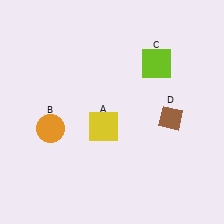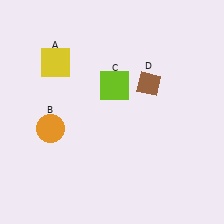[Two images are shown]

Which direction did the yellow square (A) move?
The yellow square (A) moved up.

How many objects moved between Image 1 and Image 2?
3 objects moved between the two images.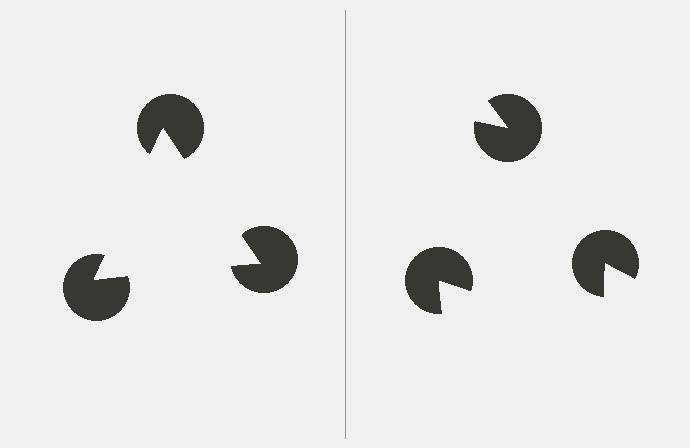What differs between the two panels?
The pac-man discs are positioned identically on both sides; only the wedge orientations differ. On the left they align to a triangle; on the right they are misaligned.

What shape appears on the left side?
An illusory triangle.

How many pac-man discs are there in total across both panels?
6 — 3 on each side.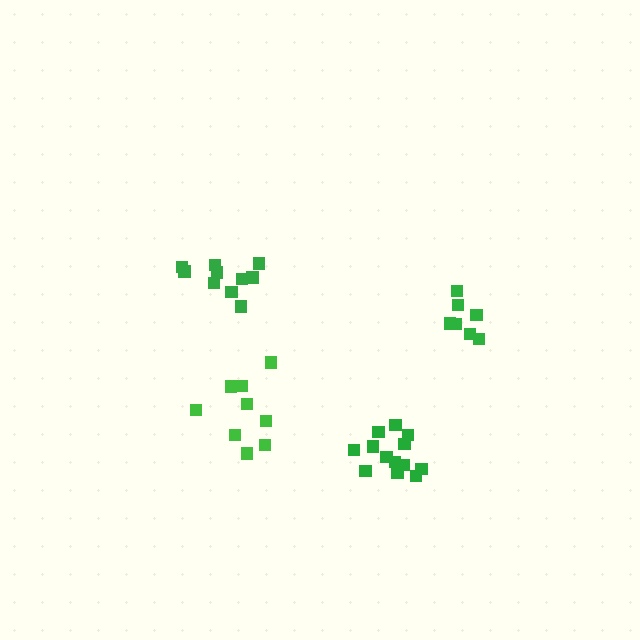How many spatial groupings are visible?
There are 4 spatial groupings.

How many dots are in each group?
Group 1: 10 dots, Group 2: 13 dots, Group 3: 7 dots, Group 4: 9 dots (39 total).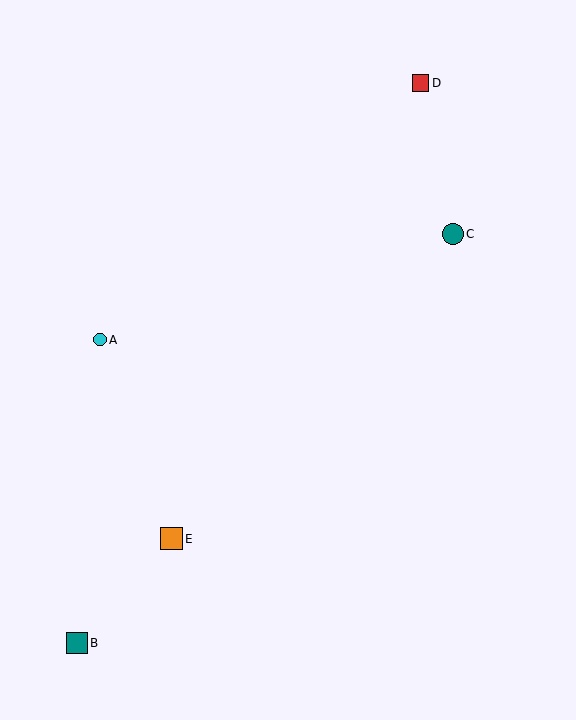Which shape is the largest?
The orange square (labeled E) is the largest.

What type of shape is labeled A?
Shape A is a cyan circle.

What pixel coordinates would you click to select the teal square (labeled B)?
Click at (77, 643) to select the teal square B.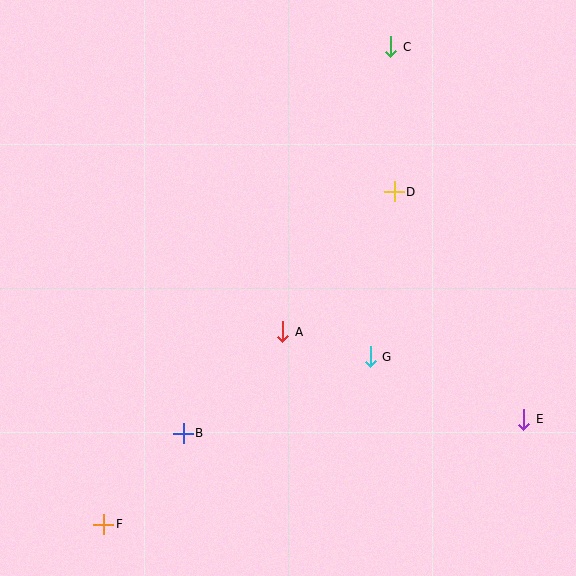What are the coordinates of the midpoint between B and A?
The midpoint between B and A is at (233, 382).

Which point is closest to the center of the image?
Point A at (283, 332) is closest to the center.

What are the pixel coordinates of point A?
Point A is at (283, 332).